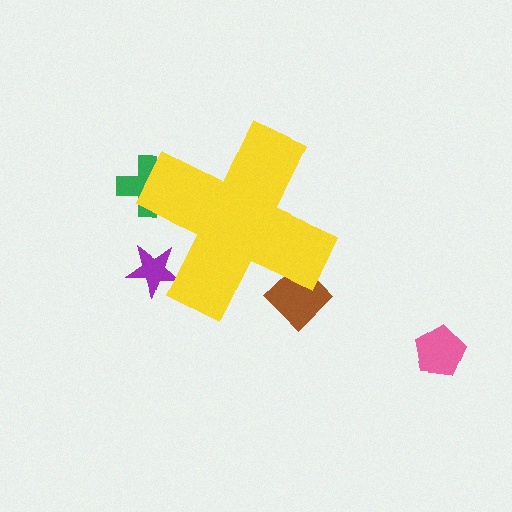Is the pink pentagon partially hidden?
No, the pink pentagon is fully visible.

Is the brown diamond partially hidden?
Yes, the brown diamond is partially hidden behind the yellow cross.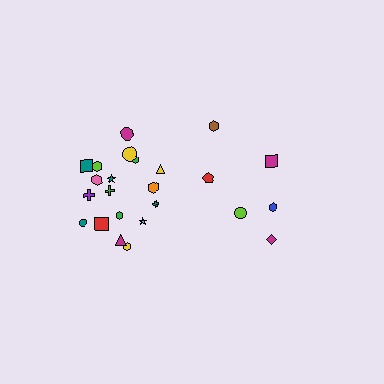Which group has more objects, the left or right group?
The left group.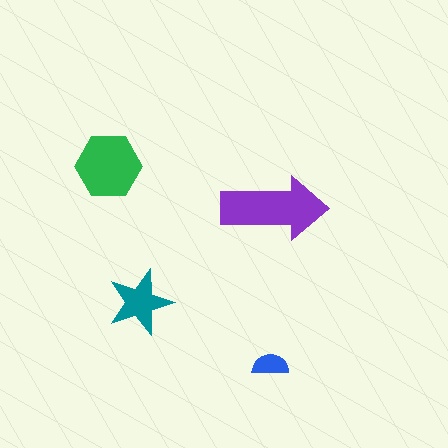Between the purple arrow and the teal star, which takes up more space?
The purple arrow.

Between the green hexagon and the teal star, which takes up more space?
The green hexagon.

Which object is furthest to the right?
The purple arrow is rightmost.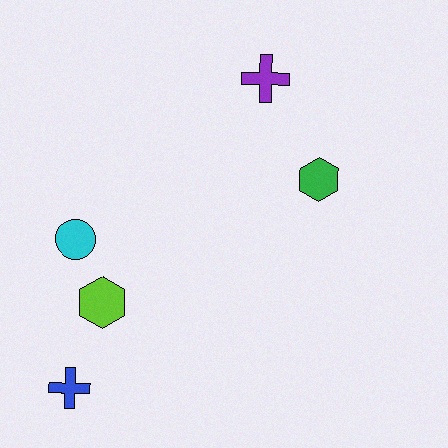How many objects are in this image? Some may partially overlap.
There are 5 objects.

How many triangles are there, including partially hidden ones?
There are no triangles.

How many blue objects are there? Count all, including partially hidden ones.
There is 1 blue object.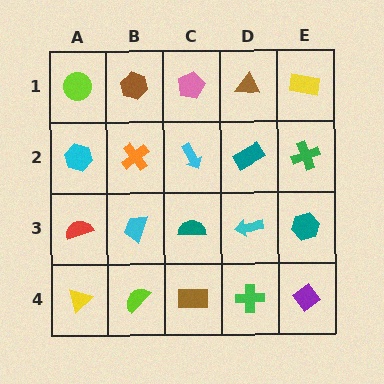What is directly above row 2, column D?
A brown triangle.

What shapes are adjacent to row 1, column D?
A teal rectangle (row 2, column D), a pink pentagon (row 1, column C), a yellow rectangle (row 1, column E).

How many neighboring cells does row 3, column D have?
4.